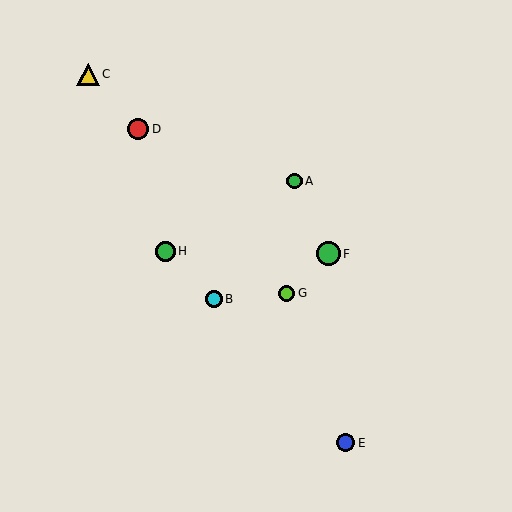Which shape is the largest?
The green circle (labeled F) is the largest.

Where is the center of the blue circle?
The center of the blue circle is at (346, 443).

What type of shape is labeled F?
Shape F is a green circle.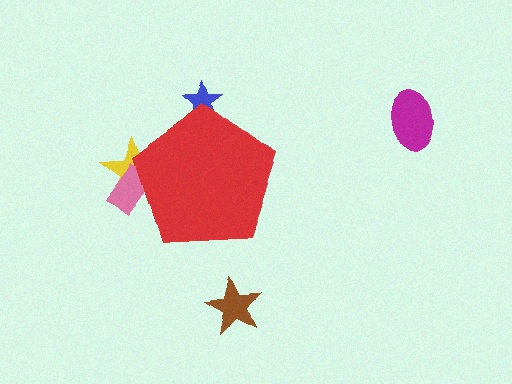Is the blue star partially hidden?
Yes, the blue star is partially hidden behind the red pentagon.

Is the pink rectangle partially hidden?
Yes, the pink rectangle is partially hidden behind the red pentagon.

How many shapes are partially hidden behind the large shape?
3 shapes are partially hidden.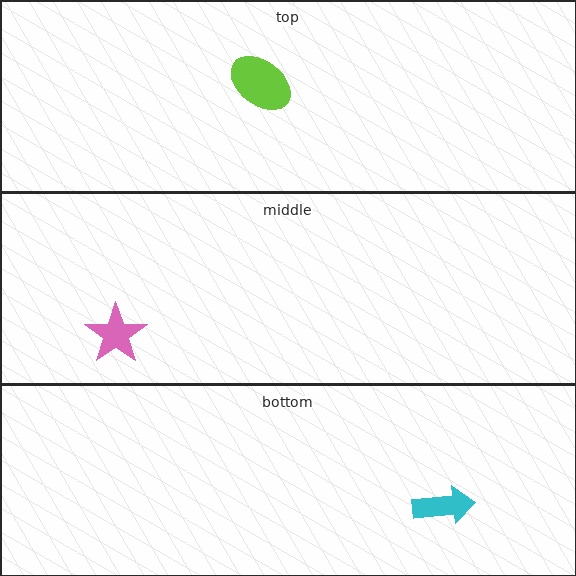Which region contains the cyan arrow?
The bottom region.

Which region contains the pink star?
The middle region.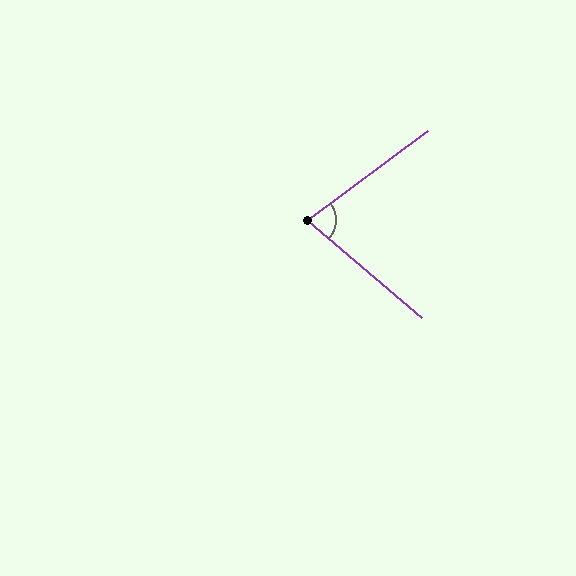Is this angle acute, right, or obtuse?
It is acute.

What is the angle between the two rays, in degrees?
Approximately 77 degrees.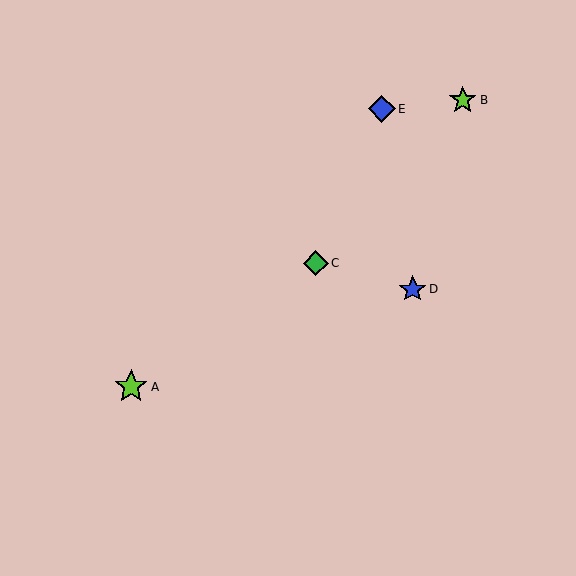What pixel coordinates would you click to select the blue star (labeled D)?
Click at (413, 289) to select the blue star D.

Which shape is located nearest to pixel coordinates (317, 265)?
The green diamond (labeled C) at (316, 263) is nearest to that location.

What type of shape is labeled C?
Shape C is a green diamond.